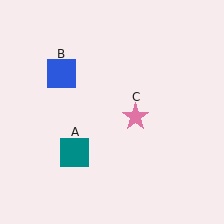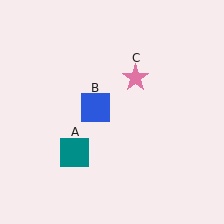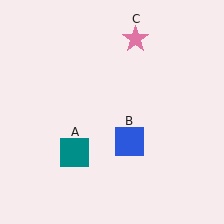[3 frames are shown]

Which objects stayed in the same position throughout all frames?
Teal square (object A) remained stationary.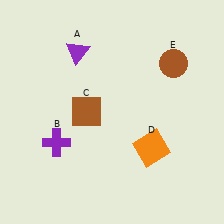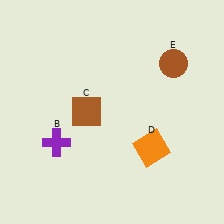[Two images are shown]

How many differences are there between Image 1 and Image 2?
There is 1 difference between the two images.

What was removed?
The purple triangle (A) was removed in Image 2.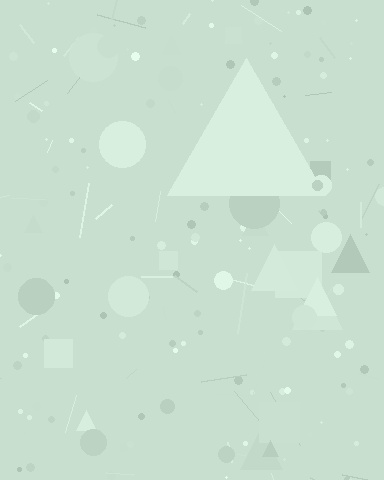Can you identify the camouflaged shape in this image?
The camouflaged shape is a triangle.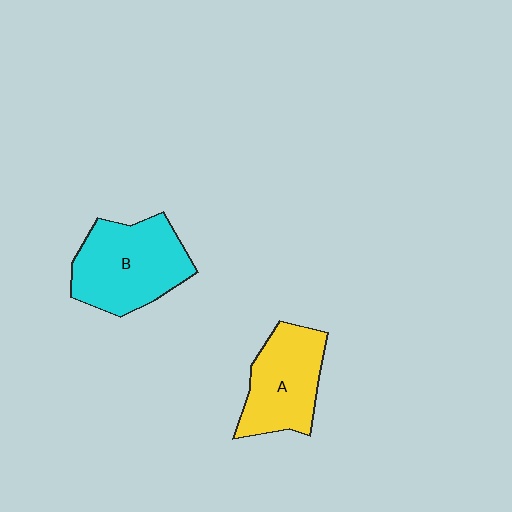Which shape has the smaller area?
Shape A (yellow).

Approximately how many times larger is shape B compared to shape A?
Approximately 1.2 times.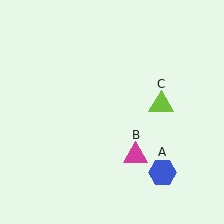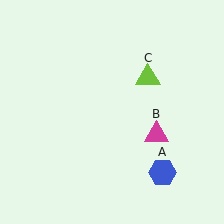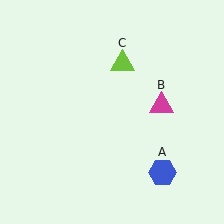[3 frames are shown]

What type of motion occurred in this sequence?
The magenta triangle (object B), lime triangle (object C) rotated counterclockwise around the center of the scene.